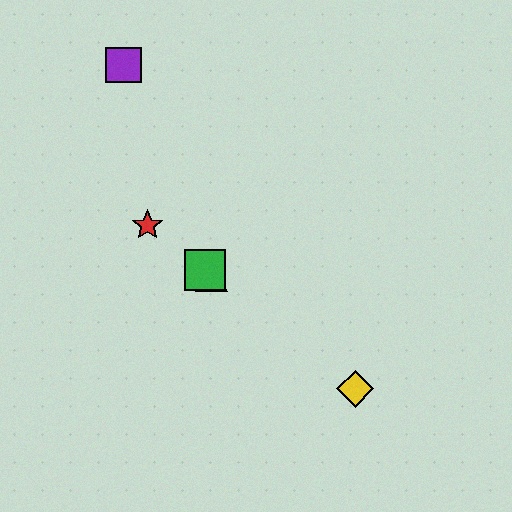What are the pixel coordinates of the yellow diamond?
The yellow diamond is at (355, 389).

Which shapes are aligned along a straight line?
The red star, the blue triangle, the green square, the yellow diamond are aligned along a straight line.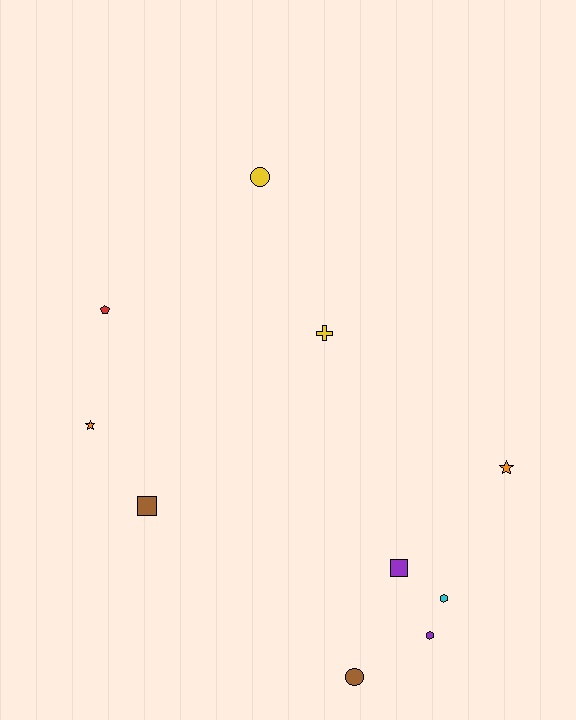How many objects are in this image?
There are 10 objects.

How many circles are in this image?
There are 2 circles.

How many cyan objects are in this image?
There is 1 cyan object.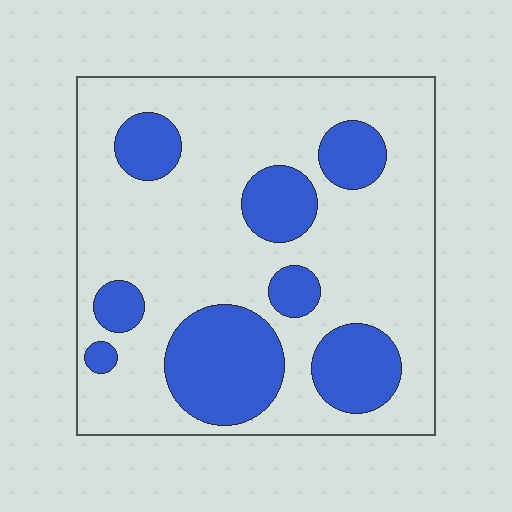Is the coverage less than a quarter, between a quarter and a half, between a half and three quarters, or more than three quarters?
Between a quarter and a half.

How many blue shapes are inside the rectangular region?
8.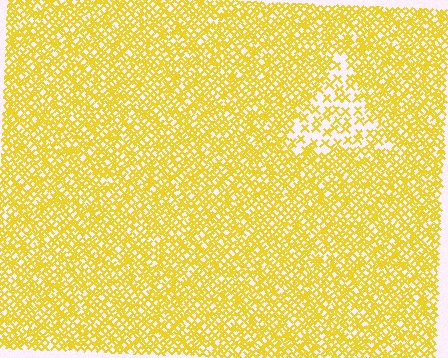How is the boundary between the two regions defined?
The boundary is defined by a change in element density (approximately 2.4x ratio). All elements are the same color, size, and shape.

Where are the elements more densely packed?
The elements are more densely packed outside the triangle boundary.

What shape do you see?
I see a triangle.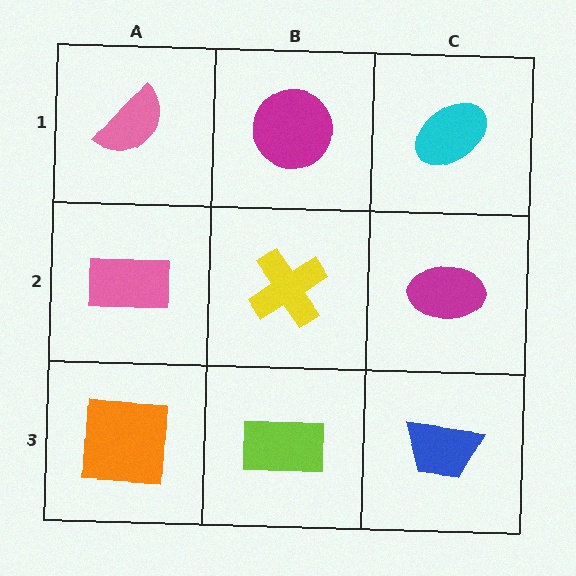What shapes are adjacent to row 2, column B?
A magenta circle (row 1, column B), a lime rectangle (row 3, column B), a pink rectangle (row 2, column A), a magenta ellipse (row 2, column C).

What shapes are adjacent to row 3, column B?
A yellow cross (row 2, column B), an orange square (row 3, column A), a blue trapezoid (row 3, column C).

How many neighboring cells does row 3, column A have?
2.